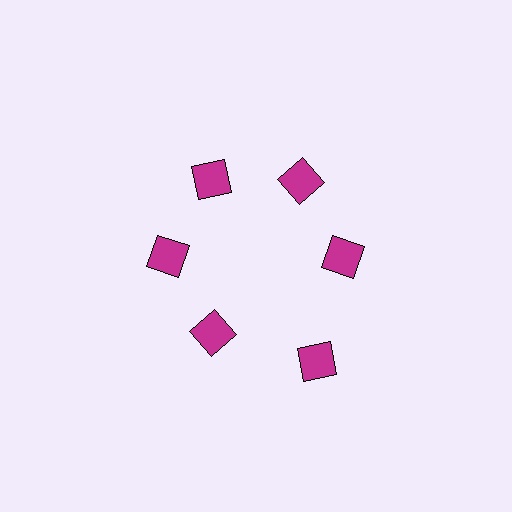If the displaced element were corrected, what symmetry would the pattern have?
It would have 6-fold rotational symmetry — the pattern would map onto itself every 60 degrees.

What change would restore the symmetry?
The symmetry would be restored by moving it inward, back onto the ring so that all 6 diamonds sit at equal angles and equal distance from the center.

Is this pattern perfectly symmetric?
No. The 6 magenta diamonds are arranged in a ring, but one element near the 5 o'clock position is pushed outward from the center, breaking the 6-fold rotational symmetry.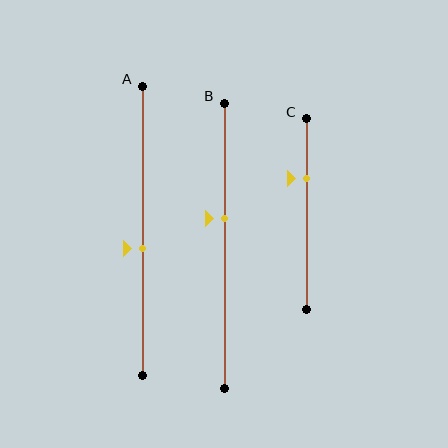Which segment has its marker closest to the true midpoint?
Segment A has its marker closest to the true midpoint.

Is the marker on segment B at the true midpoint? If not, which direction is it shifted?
No, the marker on segment B is shifted upward by about 10% of the segment length.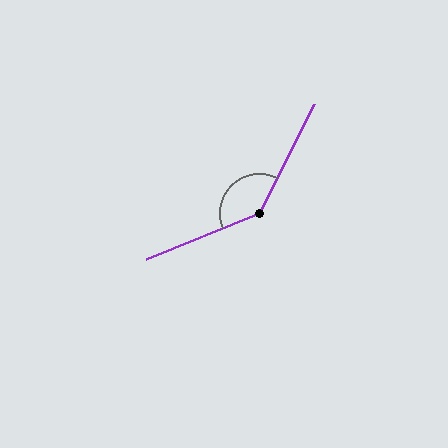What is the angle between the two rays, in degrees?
Approximately 139 degrees.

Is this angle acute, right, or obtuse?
It is obtuse.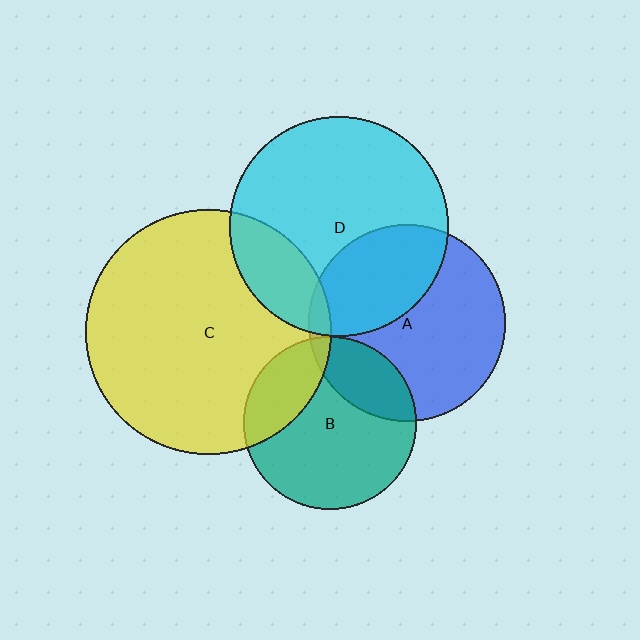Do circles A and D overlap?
Yes.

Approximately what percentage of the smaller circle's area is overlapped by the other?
Approximately 35%.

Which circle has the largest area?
Circle C (yellow).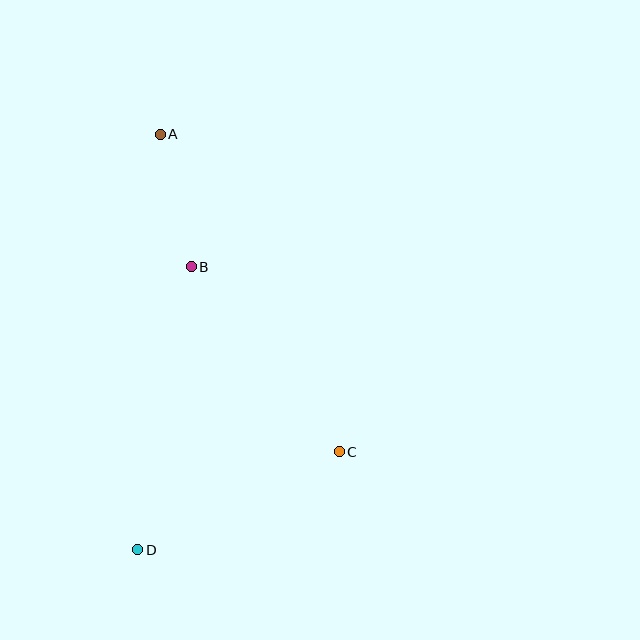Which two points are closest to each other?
Points A and B are closest to each other.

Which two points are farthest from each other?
Points A and D are farthest from each other.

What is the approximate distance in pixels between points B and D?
The distance between B and D is approximately 288 pixels.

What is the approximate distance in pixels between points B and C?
The distance between B and C is approximately 237 pixels.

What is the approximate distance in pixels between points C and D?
The distance between C and D is approximately 224 pixels.